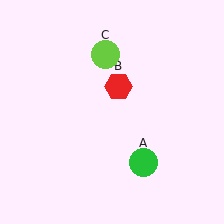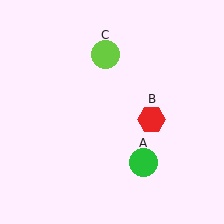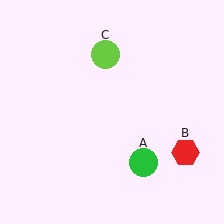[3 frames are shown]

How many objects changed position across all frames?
1 object changed position: red hexagon (object B).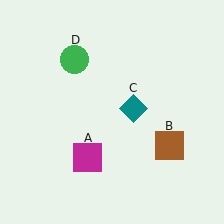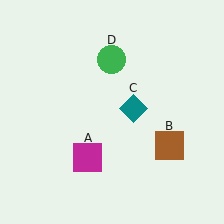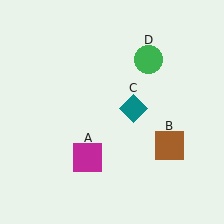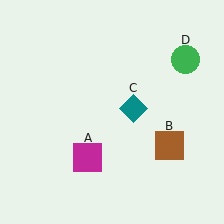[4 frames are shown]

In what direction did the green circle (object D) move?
The green circle (object D) moved right.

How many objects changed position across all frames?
1 object changed position: green circle (object D).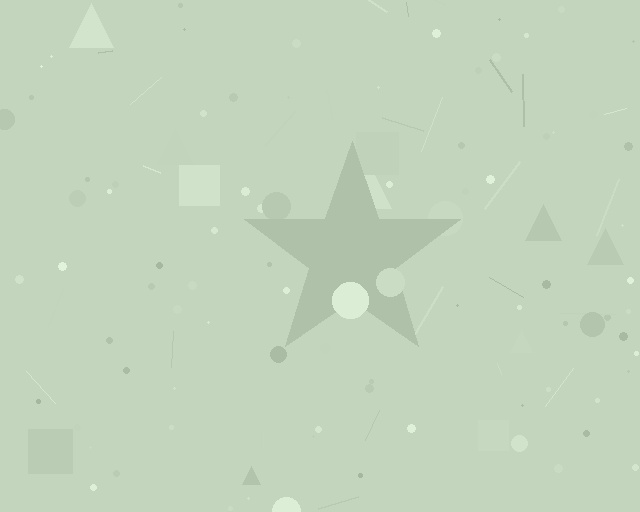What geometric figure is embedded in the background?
A star is embedded in the background.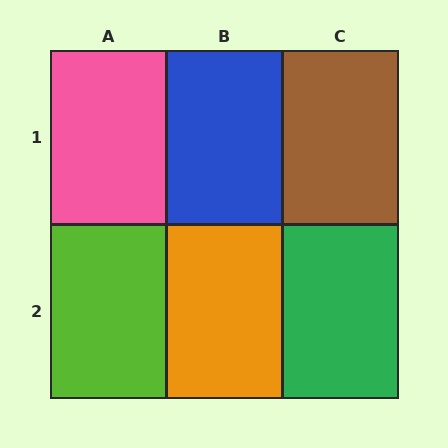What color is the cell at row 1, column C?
Brown.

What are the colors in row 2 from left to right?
Lime, orange, green.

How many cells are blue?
1 cell is blue.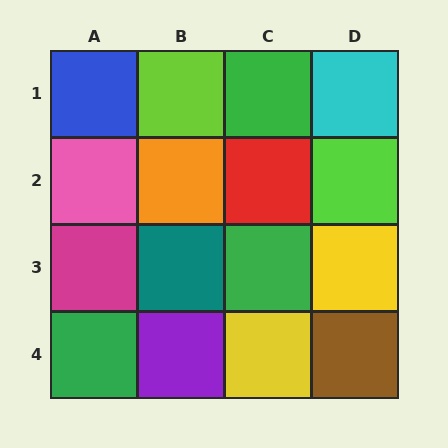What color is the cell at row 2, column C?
Red.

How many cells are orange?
1 cell is orange.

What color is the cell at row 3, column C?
Green.